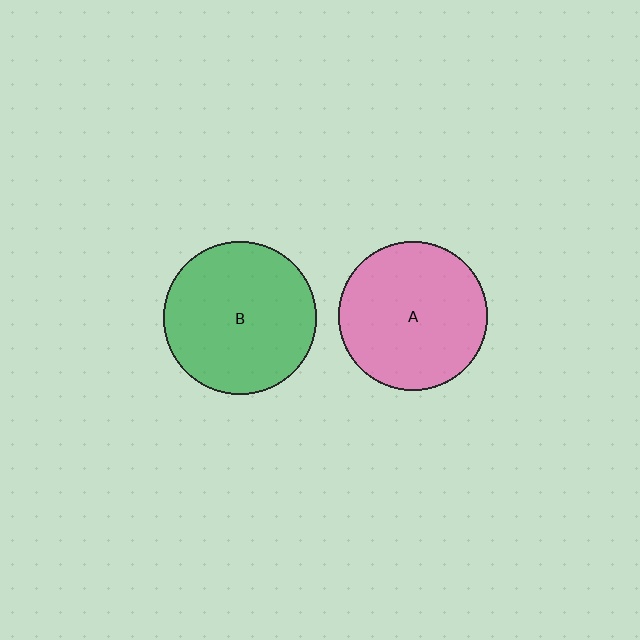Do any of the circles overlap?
No, none of the circles overlap.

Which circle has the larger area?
Circle B (green).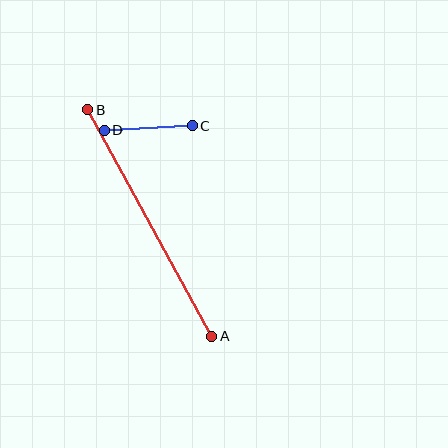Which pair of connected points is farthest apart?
Points A and B are farthest apart.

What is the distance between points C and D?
The distance is approximately 88 pixels.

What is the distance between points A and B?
The distance is approximately 259 pixels.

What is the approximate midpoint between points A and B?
The midpoint is at approximately (150, 223) pixels.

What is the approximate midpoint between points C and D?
The midpoint is at approximately (148, 128) pixels.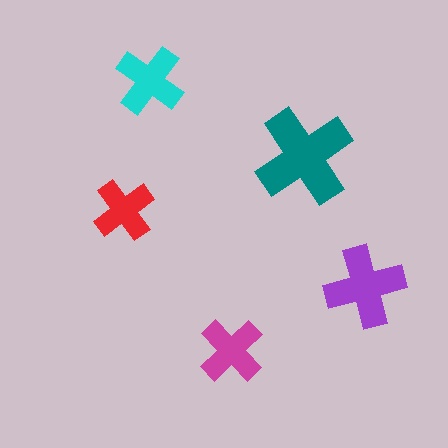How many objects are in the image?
There are 5 objects in the image.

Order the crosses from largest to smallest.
the teal one, the purple one, the cyan one, the magenta one, the red one.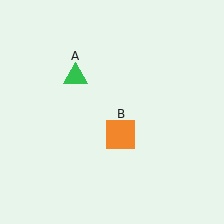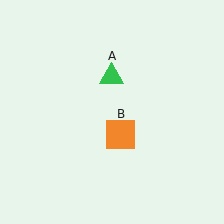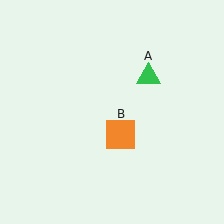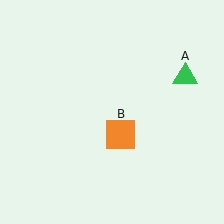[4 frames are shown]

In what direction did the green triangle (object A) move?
The green triangle (object A) moved right.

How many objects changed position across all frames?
1 object changed position: green triangle (object A).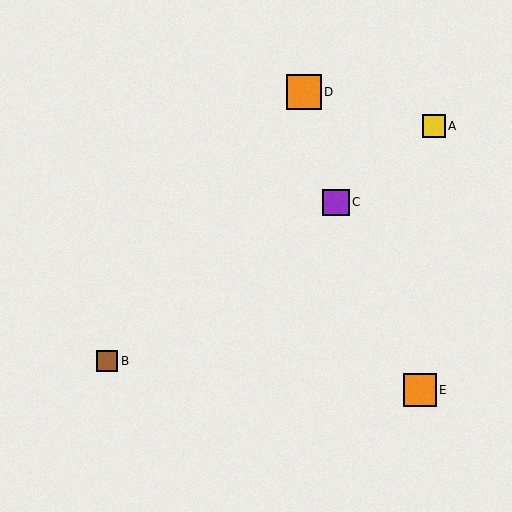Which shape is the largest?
The orange square (labeled D) is the largest.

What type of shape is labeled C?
Shape C is a purple square.